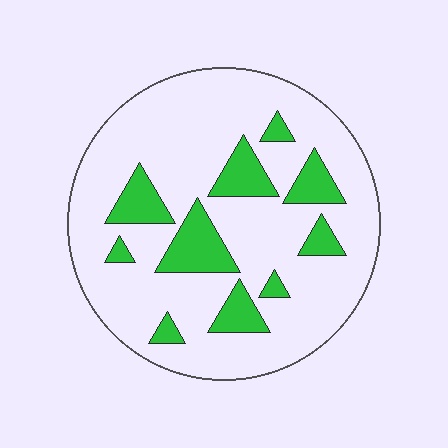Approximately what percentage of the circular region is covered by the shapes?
Approximately 20%.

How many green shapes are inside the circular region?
10.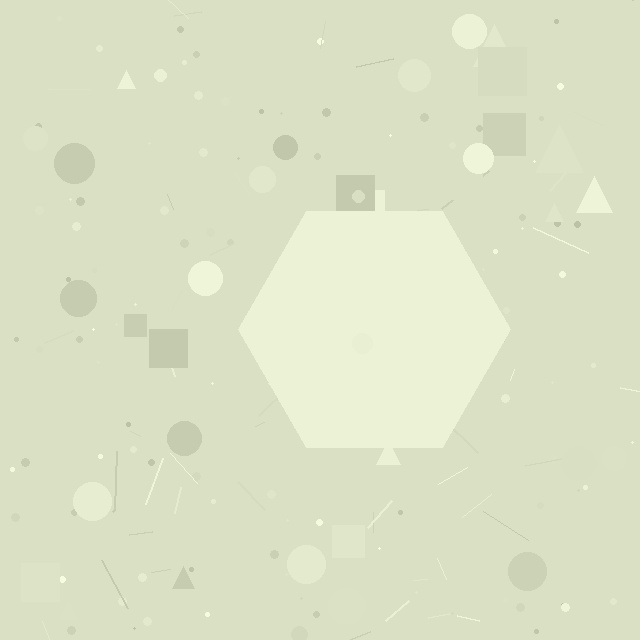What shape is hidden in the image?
A hexagon is hidden in the image.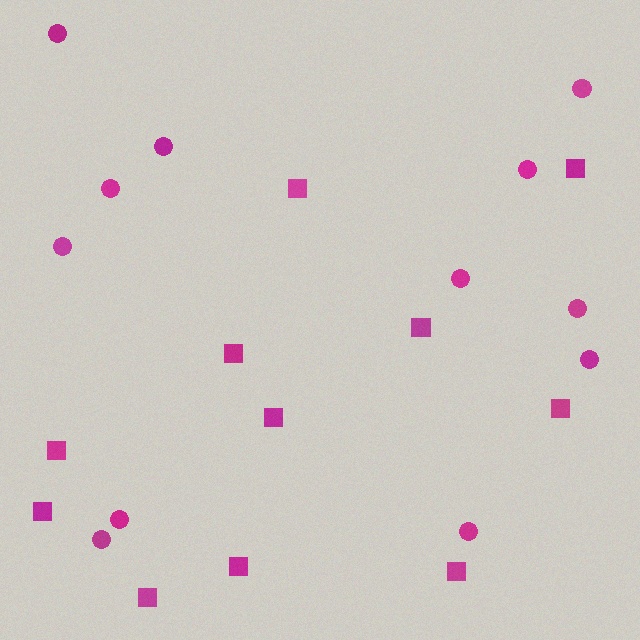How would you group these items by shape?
There are 2 groups: one group of squares (11) and one group of circles (12).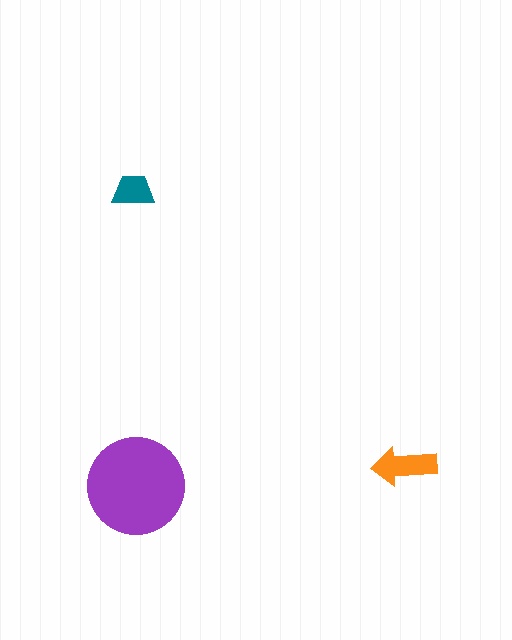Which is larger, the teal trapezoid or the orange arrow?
The orange arrow.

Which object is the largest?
The purple circle.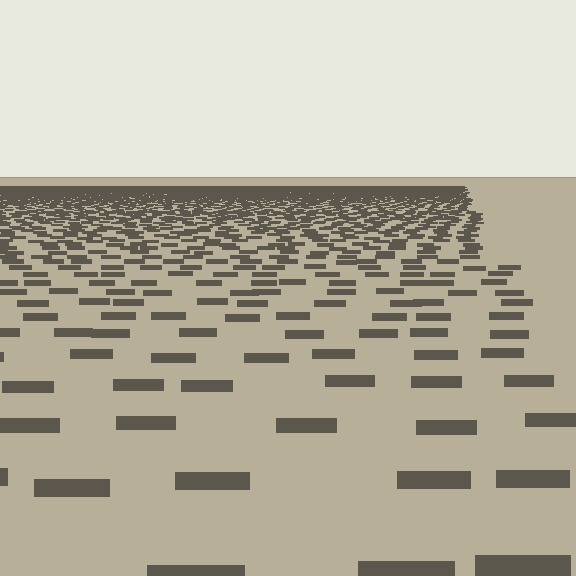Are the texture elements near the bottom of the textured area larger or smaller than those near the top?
Larger. Near the bottom, elements are closer to the viewer and appear at a bigger on-screen size.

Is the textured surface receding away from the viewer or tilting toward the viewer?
The surface is receding away from the viewer. Texture elements get smaller and denser toward the top.